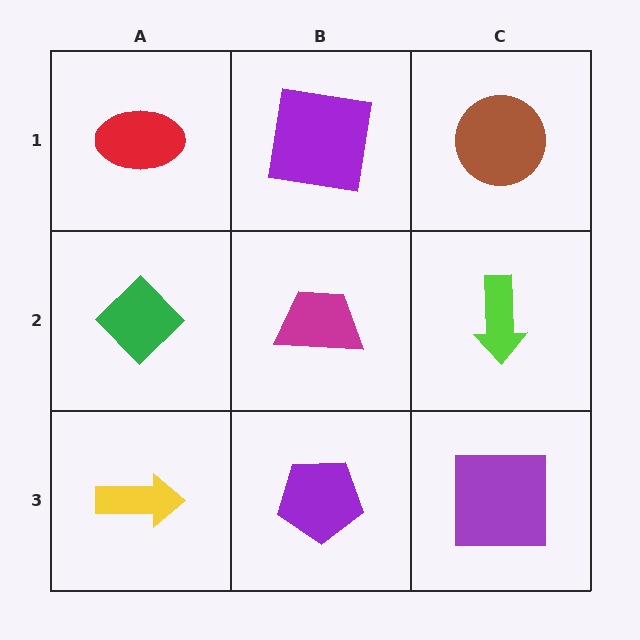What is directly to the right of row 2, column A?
A magenta trapezoid.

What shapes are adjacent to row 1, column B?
A magenta trapezoid (row 2, column B), a red ellipse (row 1, column A), a brown circle (row 1, column C).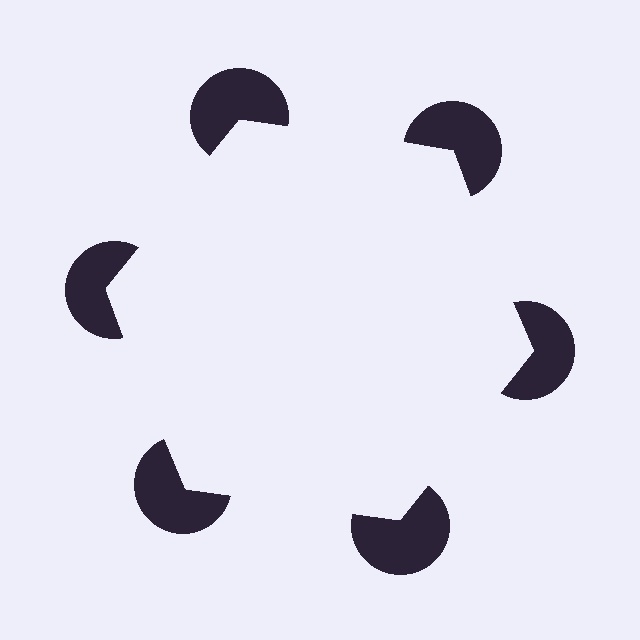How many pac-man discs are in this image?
There are 6 — one at each vertex of the illusory hexagon.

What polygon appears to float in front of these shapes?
An illusory hexagon — its edges are inferred from the aligned wedge cuts in the pac-man discs, not physically drawn.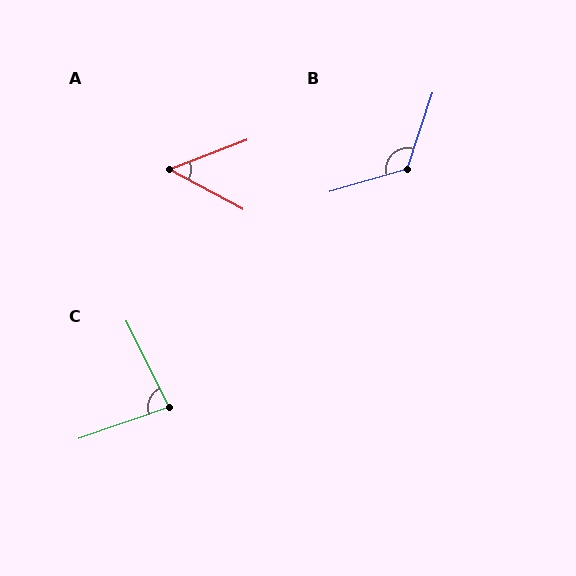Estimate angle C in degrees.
Approximately 83 degrees.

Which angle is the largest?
B, at approximately 124 degrees.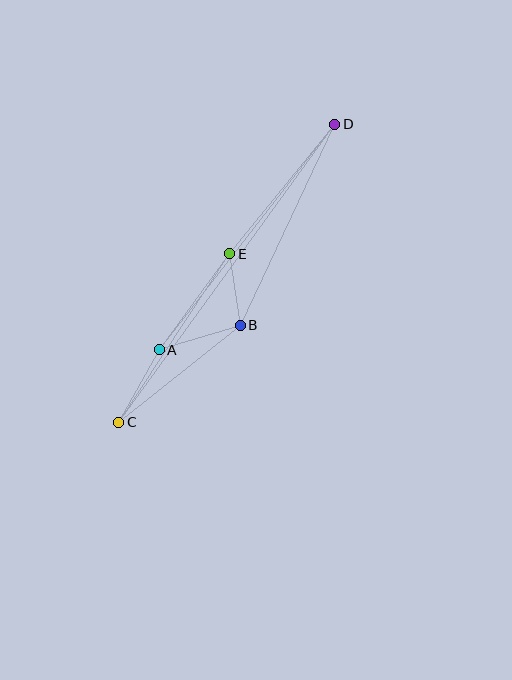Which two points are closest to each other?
Points B and E are closest to each other.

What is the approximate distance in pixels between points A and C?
The distance between A and C is approximately 83 pixels.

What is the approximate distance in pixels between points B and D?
The distance between B and D is approximately 222 pixels.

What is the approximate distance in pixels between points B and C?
The distance between B and C is approximately 155 pixels.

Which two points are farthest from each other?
Points C and D are farthest from each other.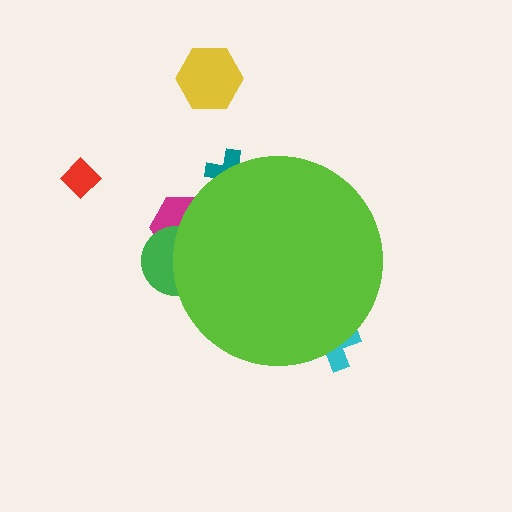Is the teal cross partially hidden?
Yes, the teal cross is partially hidden behind the lime circle.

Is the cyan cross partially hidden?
Yes, the cyan cross is partially hidden behind the lime circle.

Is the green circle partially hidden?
Yes, the green circle is partially hidden behind the lime circle.